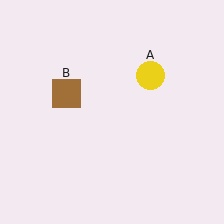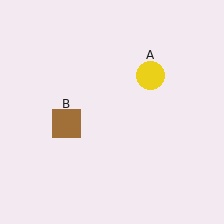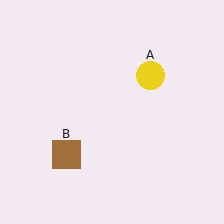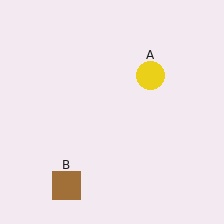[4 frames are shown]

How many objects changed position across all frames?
1 object changed position: brown square (object B).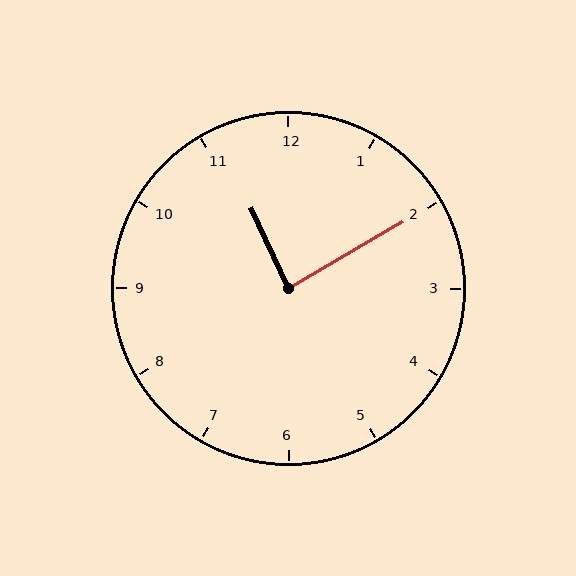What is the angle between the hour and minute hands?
Approximately 85 degrees.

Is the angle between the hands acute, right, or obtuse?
It is right.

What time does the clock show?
11:10.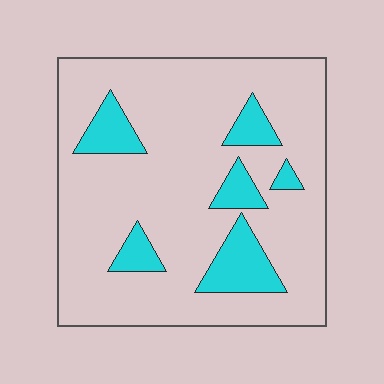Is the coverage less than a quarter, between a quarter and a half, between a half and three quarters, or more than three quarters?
Less than a quarter.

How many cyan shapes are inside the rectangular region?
6.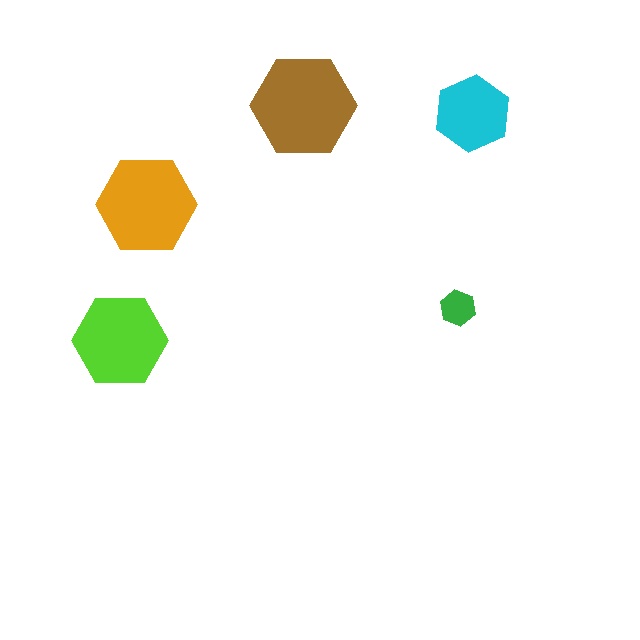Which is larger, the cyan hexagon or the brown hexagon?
The brown one.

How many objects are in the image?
There are 5 objects in the image.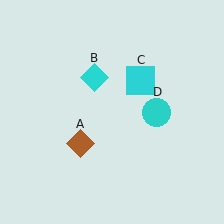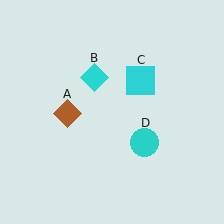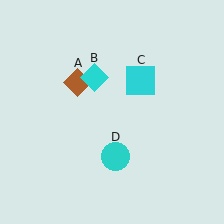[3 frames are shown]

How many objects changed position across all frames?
2 objects changed position: brown diamond (object A), cyan circle (object D).